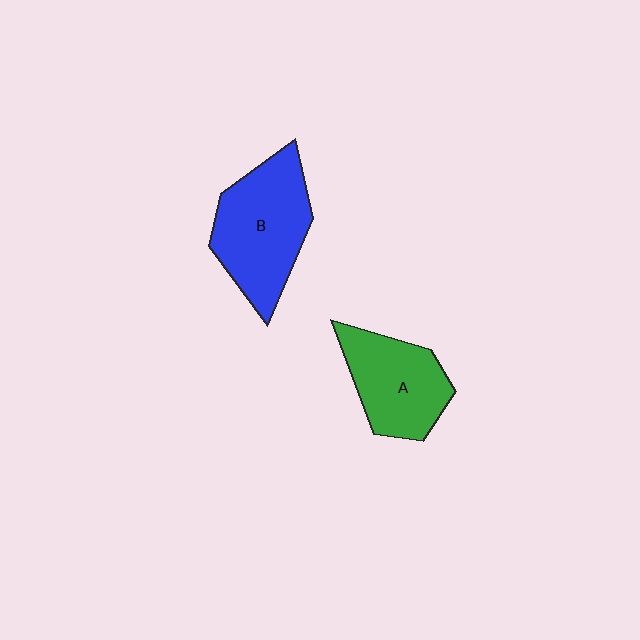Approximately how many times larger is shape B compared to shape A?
Approximately 1.3 times.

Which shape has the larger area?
Shape B (blue).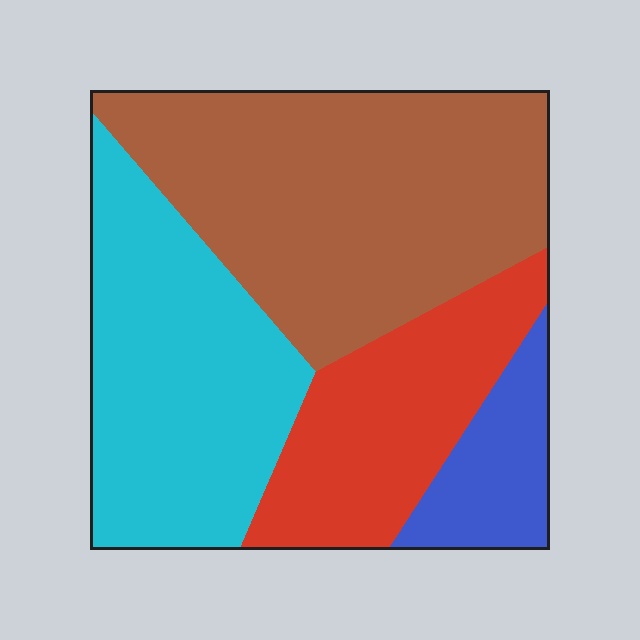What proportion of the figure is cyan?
Cyan takes up about one third (1/3) of the figure.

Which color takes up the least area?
Blue, at roughly 10%.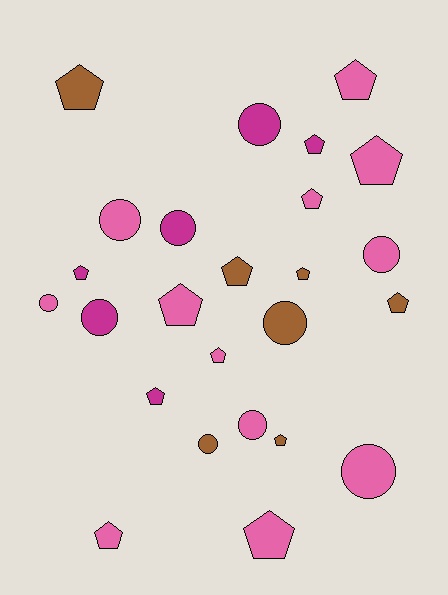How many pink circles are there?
There are 5 pink circles.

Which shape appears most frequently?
Pentagon, with 15 objects.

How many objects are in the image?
There are 25 objects.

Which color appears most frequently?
Pink, with 12 objects.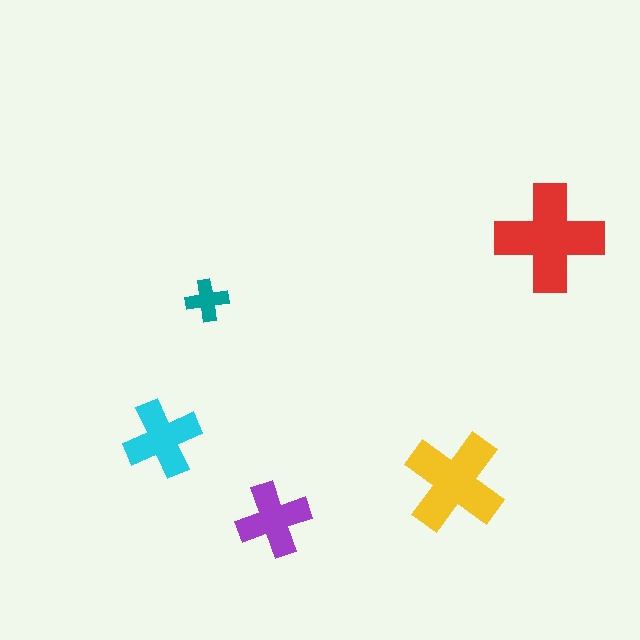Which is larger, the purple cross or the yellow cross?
The yellow one.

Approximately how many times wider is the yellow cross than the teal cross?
About 2.5 times wider.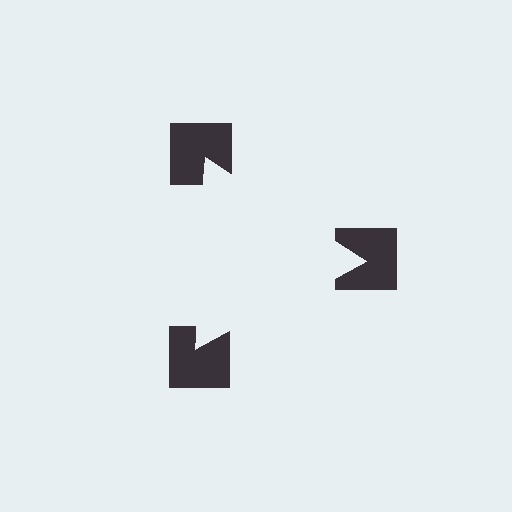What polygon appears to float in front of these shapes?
An illusory triangle — its edges are inferred from the aligned wedge cuts in the notched squares, not physically drawn.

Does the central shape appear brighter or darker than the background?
It typically appears slightly brighter than the background, even though no actual brightness change is drawn.